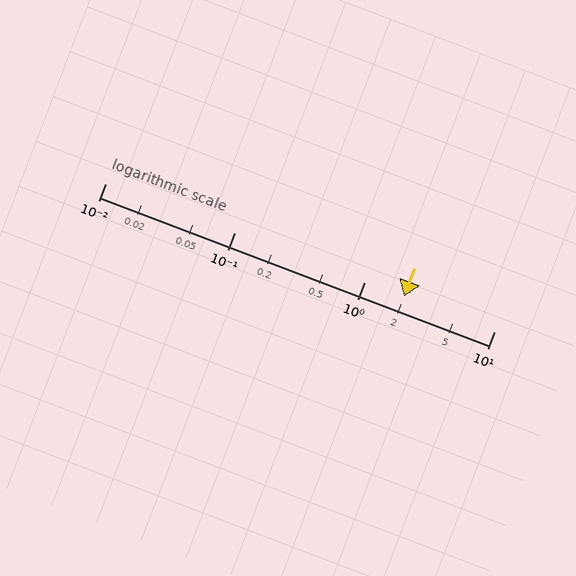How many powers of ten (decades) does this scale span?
The scale spans 3 decades, from 0.01 to 10.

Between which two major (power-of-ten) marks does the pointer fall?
The pointer is between 1 and 10.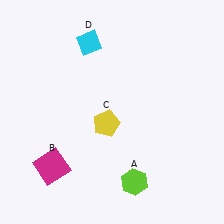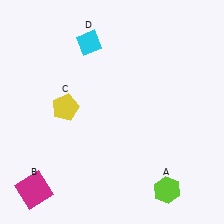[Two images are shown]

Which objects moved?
The objects that moved are: the lime hexagon (A), the magenta square (B), the yellow pentagon (C).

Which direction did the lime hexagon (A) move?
The lime hexagon (A) moved right.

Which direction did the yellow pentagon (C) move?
The yellow pentagon (C) moved left.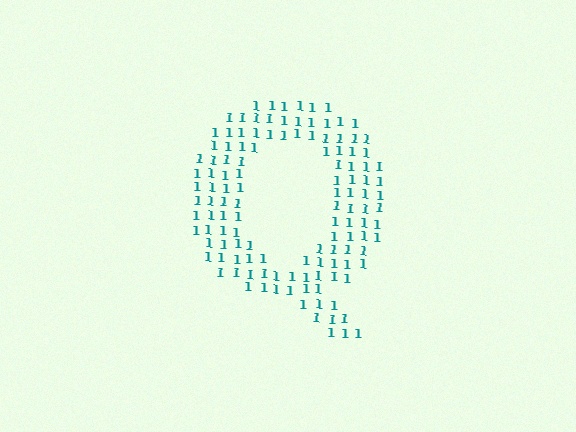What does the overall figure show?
The overall figure shows the letter Q.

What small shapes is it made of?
It is made of small digit 1's.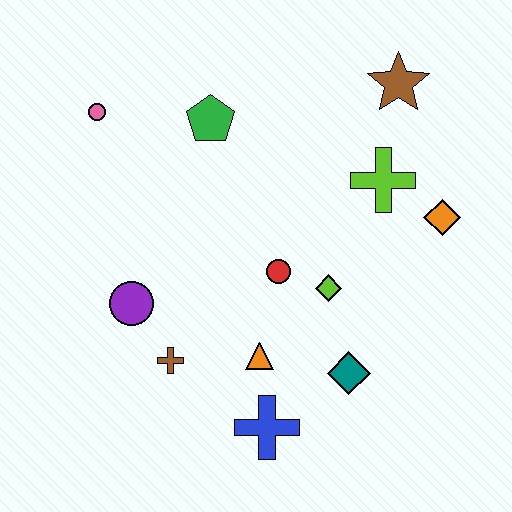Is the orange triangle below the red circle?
Yes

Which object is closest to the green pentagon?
The pink circle is closest to the green pentagon.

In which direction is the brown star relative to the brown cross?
The brown star is above the brown cross.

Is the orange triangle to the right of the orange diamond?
No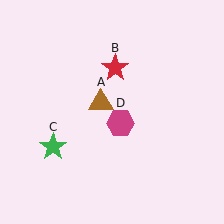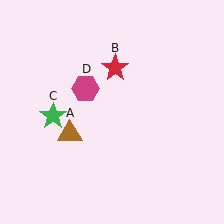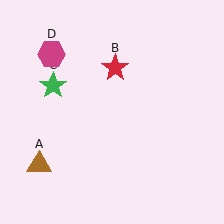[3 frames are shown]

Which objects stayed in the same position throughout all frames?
Red star (object B) remained stationary.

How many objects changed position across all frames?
3 objects changed position: brown triangle (object A), green star (object C), magenta hexagon (object D).